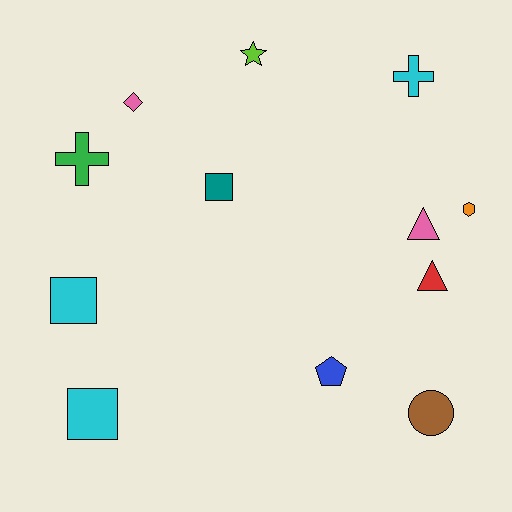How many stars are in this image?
There is 1 star.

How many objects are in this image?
There are 12 objects.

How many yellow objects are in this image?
There are no yellow objects.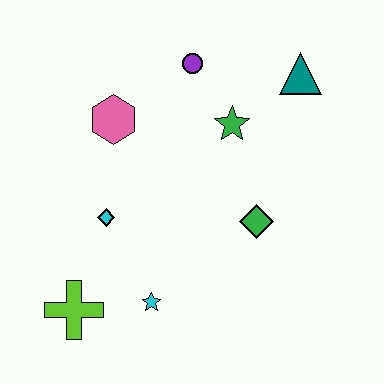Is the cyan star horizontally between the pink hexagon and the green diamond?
Yes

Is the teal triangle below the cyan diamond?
No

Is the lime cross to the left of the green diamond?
Yes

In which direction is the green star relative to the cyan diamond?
The green star is to the right of the cyan diamond.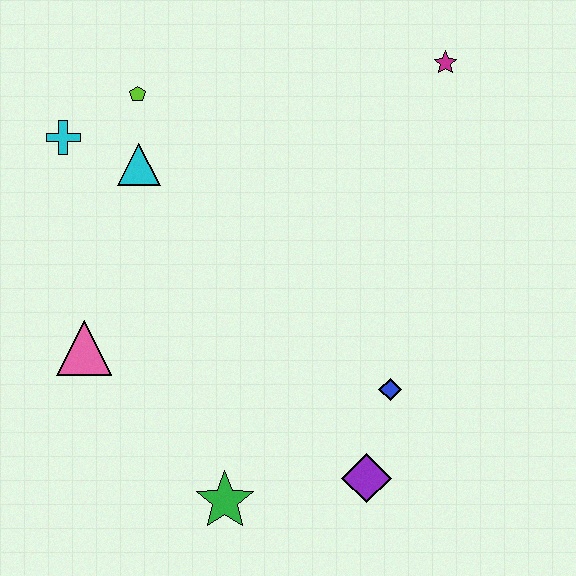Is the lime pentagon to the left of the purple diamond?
Yes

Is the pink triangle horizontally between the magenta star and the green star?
No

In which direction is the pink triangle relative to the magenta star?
The pink triangle is to the left of the magenta star.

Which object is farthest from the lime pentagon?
The purple diamond is farthest from the lime pentagon.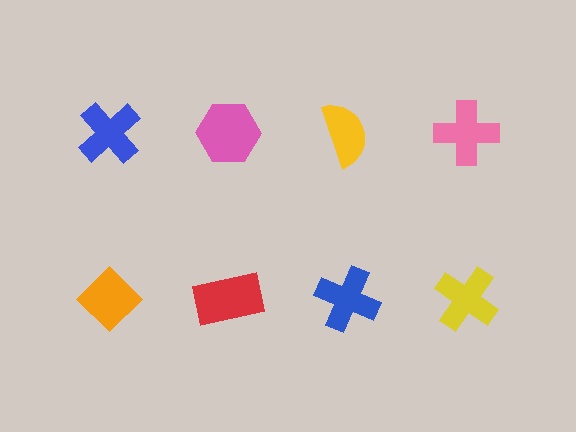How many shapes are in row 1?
4 shapes.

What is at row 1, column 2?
A pink hexagon.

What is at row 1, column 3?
A yellow semicircle.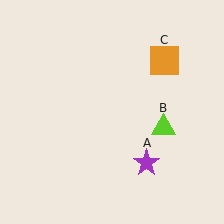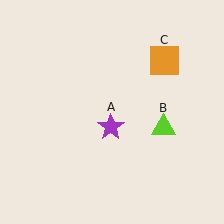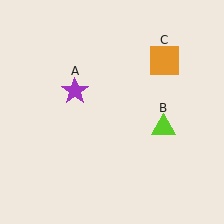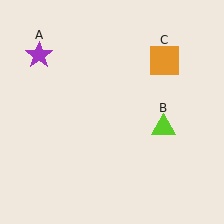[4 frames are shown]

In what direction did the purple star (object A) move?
The purple star (object A) moved up and to the left.